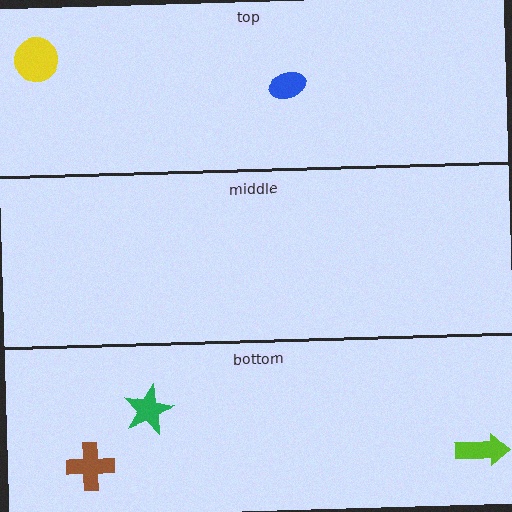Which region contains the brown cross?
The bottom region.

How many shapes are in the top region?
2.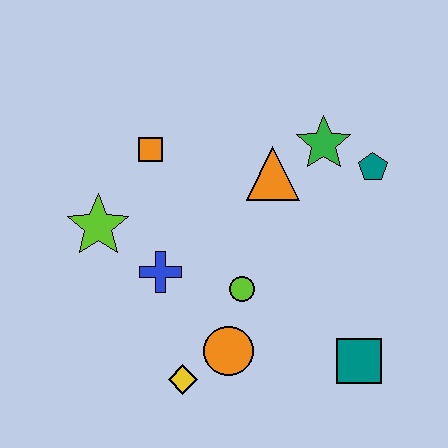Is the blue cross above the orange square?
No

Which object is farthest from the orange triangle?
The yellow diamond is farthest from the orange triangle.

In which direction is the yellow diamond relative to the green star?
The yellow diamond is below the green star.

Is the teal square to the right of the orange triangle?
Yes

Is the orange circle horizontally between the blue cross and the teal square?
Yes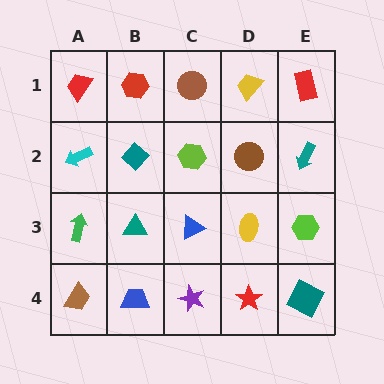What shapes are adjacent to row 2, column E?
A red rectangle (row 1, column E), a lime hexagon (row 3, column E), a brown circle (row 2, column D).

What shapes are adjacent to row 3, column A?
A cyan arrow (row 2, column A), a brown trapezoid (row 4, column A), a teal triangle (row 3, column B).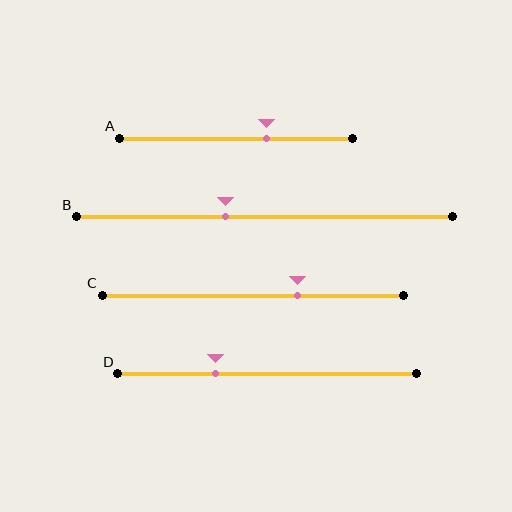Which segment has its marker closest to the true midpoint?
Segment B has its marker closest to the true midpoint.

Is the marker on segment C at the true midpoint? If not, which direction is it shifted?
No, the marker on segment C is shifted to the right by about 15% of the segment length.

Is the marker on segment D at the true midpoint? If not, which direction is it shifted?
No, the marker on segment D is shifted to the left by about 17% of the segment length.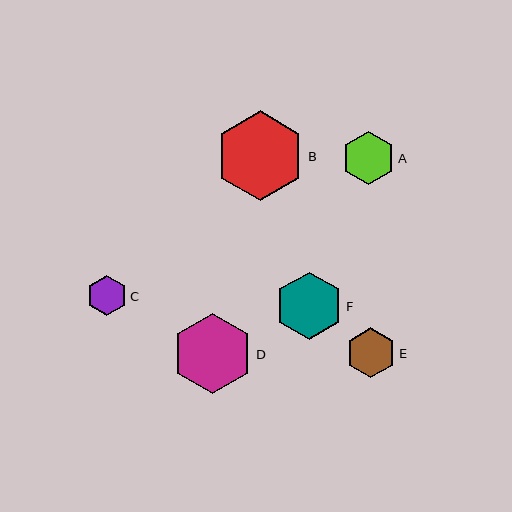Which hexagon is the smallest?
Hexagon C is the smallest with a size of approximately 41 pixels.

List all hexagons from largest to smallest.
From largest to smallest: B, D, F, A, E, C.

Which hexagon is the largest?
Hexagon B is the largest with a size of approximately 90 pixels.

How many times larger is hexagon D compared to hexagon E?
Hexagon D is approximately 1.6 times the size of hexagon E.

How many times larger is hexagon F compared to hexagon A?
Hexagon F is approximately 1.3 times the size of hexagon A.